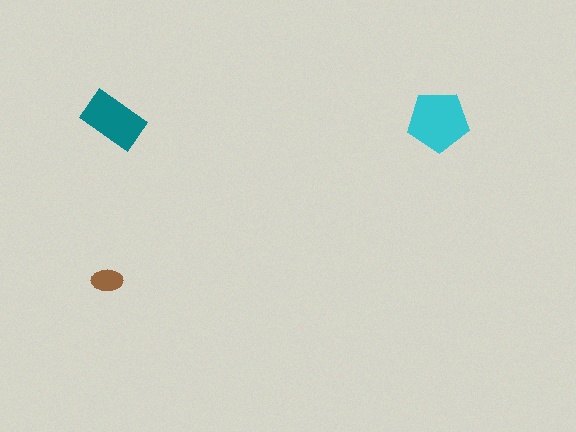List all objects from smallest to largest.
The brown ellipse, the teal rectangle, the cyan pentagon.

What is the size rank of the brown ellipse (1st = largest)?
3rd.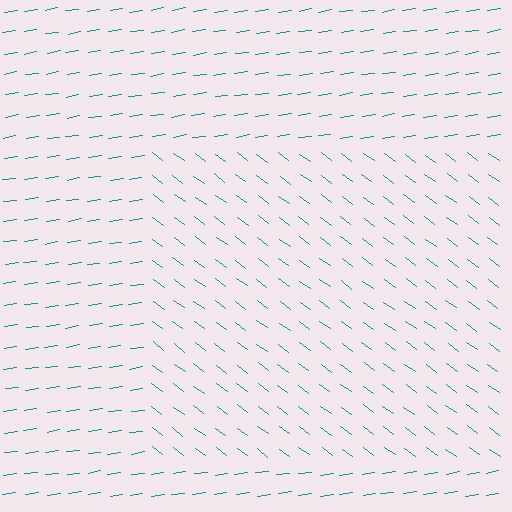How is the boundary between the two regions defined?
The boundary is defined purely by a change in line orientation (approximately 45 degrees difference). All lines are the same color and thickness.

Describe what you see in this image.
The image is filled with small teal line segments. A rectangle region in the image has lines oriented differently from the surrounding lines, creating a visible texture boundary.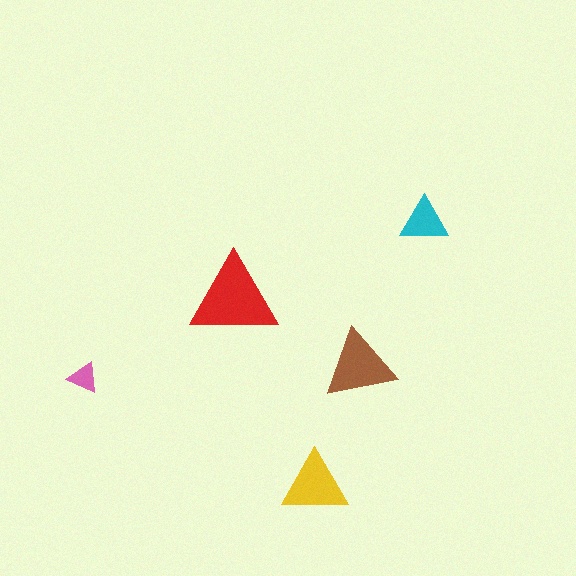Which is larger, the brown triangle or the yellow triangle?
The brown one.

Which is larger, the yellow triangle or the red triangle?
The red one.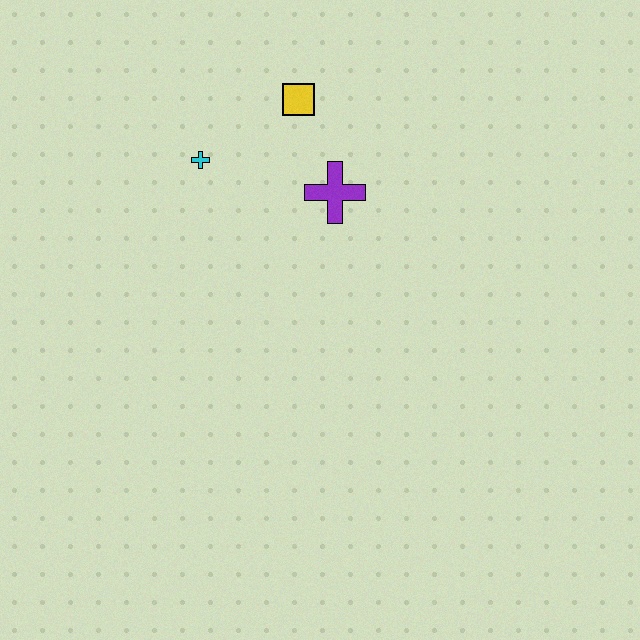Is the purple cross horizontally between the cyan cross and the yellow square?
No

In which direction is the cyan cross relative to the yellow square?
The cyan cross is to the left of the yellow square.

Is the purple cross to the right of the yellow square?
Yes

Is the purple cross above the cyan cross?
No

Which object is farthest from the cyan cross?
The purple cross is farthest from the cyan cross.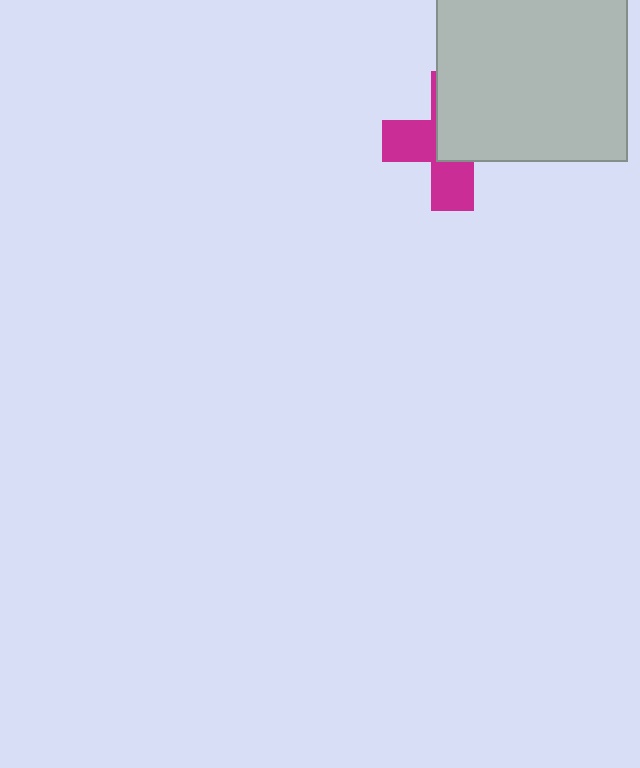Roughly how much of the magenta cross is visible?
About half of it is visible (roughly 45%).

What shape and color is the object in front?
The object in front is a light gray square.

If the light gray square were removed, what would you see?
You would see the complete magenta cross.